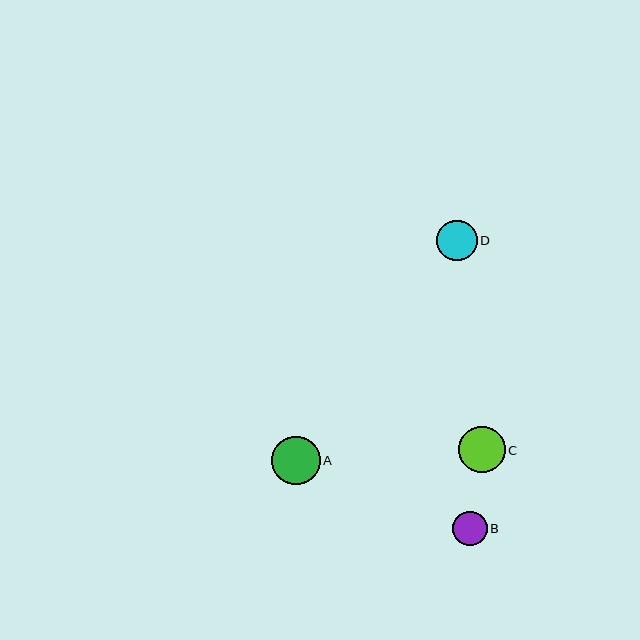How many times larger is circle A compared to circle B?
Circle A is approximately 1.4 times the size of circle B.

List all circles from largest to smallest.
From largest to smallest: A, C, D, B.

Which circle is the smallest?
Circle B is the smallest with a size of approximately 34 pixels.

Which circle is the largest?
Circle A is the largest with a size of approximately 49 pixels.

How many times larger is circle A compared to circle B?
Circle A is approximately 1.4 times the size of circle B.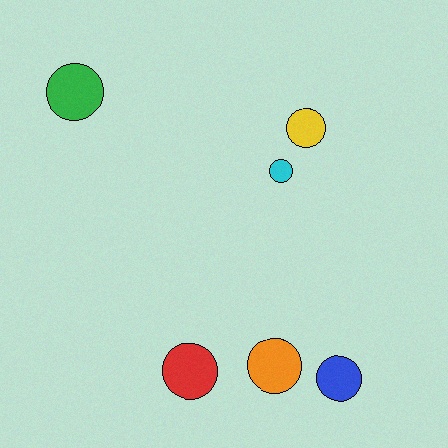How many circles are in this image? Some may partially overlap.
There are 6 circles.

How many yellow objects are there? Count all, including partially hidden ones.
There is 1 yellow object.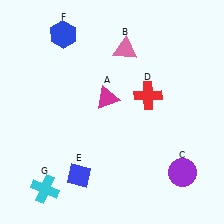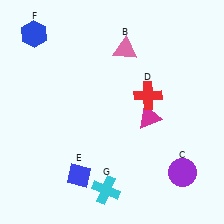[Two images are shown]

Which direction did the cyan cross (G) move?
The cyan cross (G) moved right.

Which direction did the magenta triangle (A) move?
The magenta triangle (A) moved right.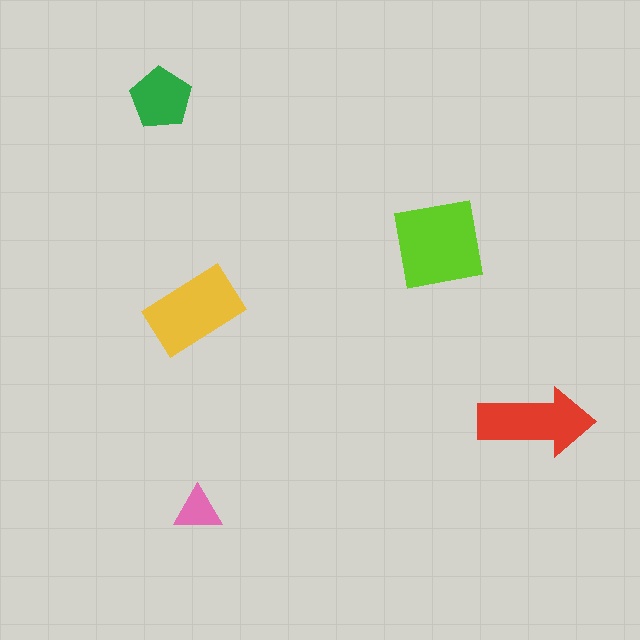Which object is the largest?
The lime square.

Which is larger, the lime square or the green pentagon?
The lime square.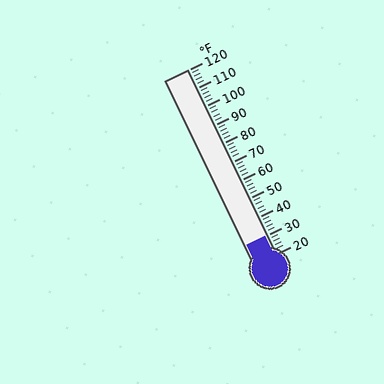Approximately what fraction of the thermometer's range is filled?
The thermometer is filled to approximately 10% of its range.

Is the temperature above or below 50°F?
The temperature is below 50°F.